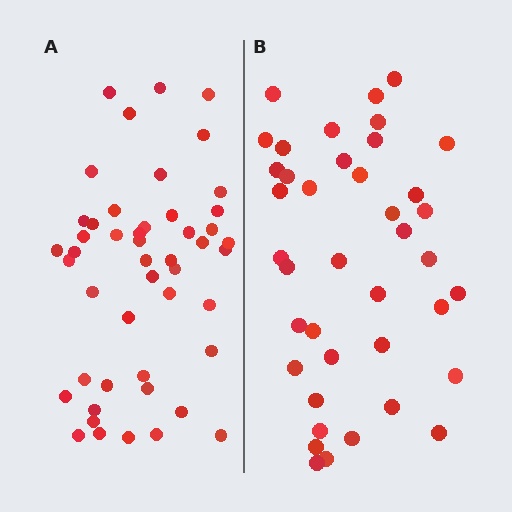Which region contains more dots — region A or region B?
Region A (the left region) has more dots.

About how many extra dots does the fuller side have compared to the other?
Region A has roughly 8 or so more dots than region B.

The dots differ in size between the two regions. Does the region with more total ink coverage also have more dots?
No. Region B has more total ink coverage because its dots are larger, but region A actually contains more individual dots. Total area can be misleading — the number of items is what matters here.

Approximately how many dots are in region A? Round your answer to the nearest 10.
About 50 dots. (The exact count is 48, which rounds to 50.)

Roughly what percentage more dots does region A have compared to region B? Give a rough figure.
About 20% more.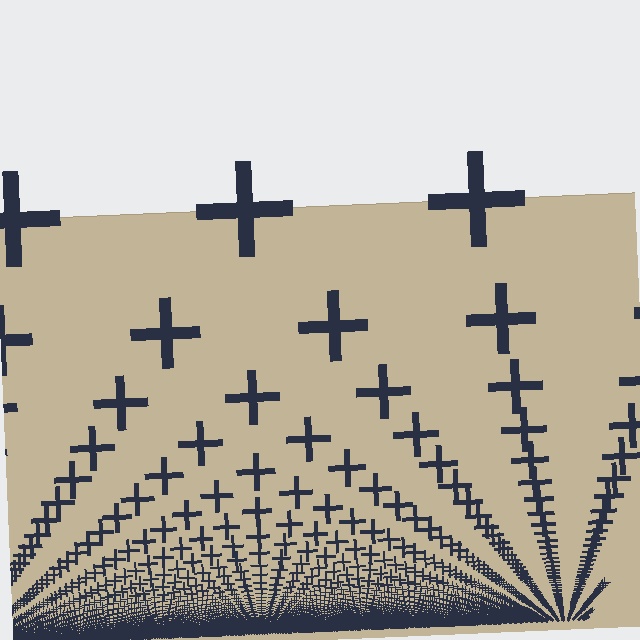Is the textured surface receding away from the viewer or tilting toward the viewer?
The surface appears to tilt toward the viewer. Texture elements get larger and sparser toward the top.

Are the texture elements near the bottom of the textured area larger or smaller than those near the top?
Smaller. The gradient is inverted — elements near the bottom are smaller and denser.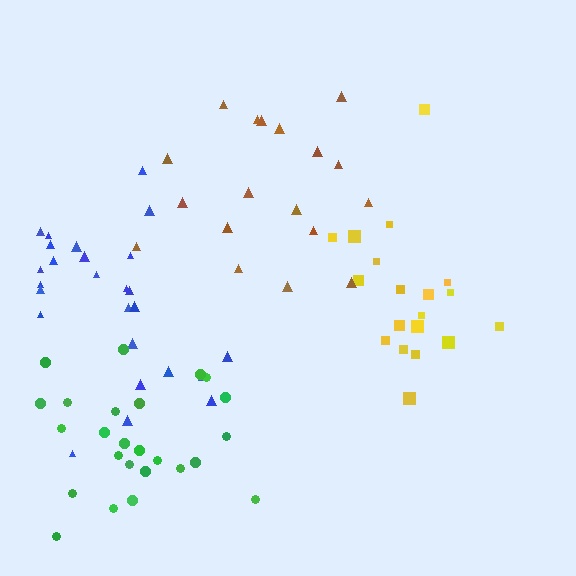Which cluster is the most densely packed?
Yellow.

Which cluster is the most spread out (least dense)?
Brown.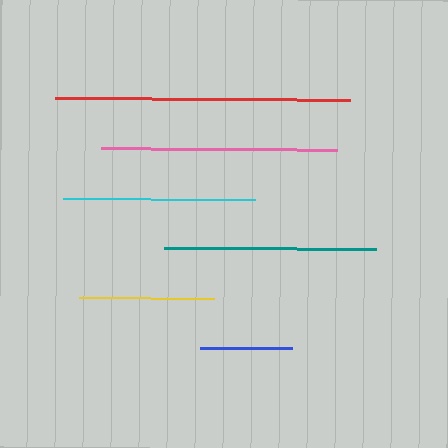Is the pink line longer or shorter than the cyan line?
The pink line is longer than the cyan line.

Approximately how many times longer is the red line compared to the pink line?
The red line is approximately 1.2 times the length of the pink line.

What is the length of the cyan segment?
The cyan segment is approximately 192 pixels long.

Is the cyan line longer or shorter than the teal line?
The teal line is longer than the cyan line.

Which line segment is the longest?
The red line is the longest at approximately 294 pixels.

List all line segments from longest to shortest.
From longest to shortest: red, pink, teal, cyan, yellow, blue.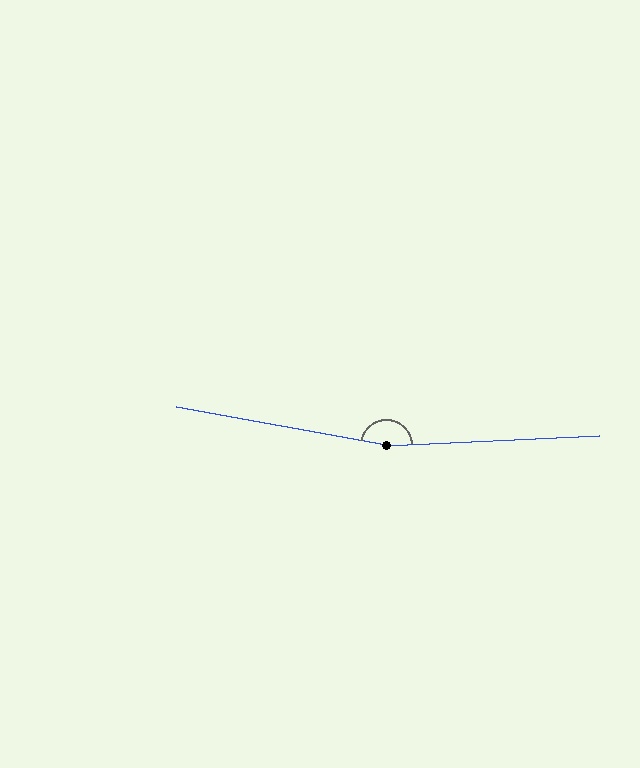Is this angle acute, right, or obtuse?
It is obtuse.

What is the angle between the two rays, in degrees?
Approximately 167 degrees.